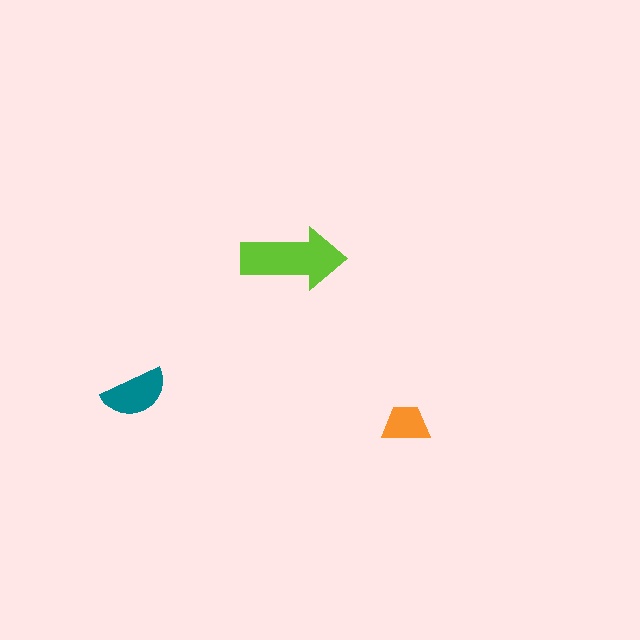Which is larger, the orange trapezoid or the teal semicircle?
The teal semicircle.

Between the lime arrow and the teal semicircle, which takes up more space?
The lime arrow.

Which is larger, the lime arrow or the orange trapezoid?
The lime arrow.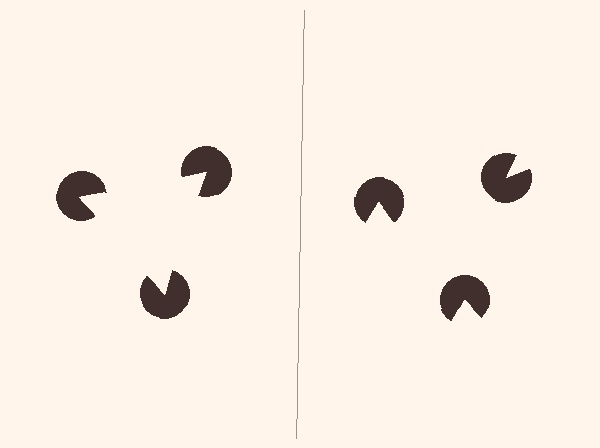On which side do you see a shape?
An illusory triangle appears on the left side. On the right side the wedge cuts are rotated, so no coherent shape forms.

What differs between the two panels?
The pac-man discs are positioned identically on both sides; only the wedge orientations differ. On the left they align to a triangle; on the right they are misaligned.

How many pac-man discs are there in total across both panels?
6 — 3 on each side.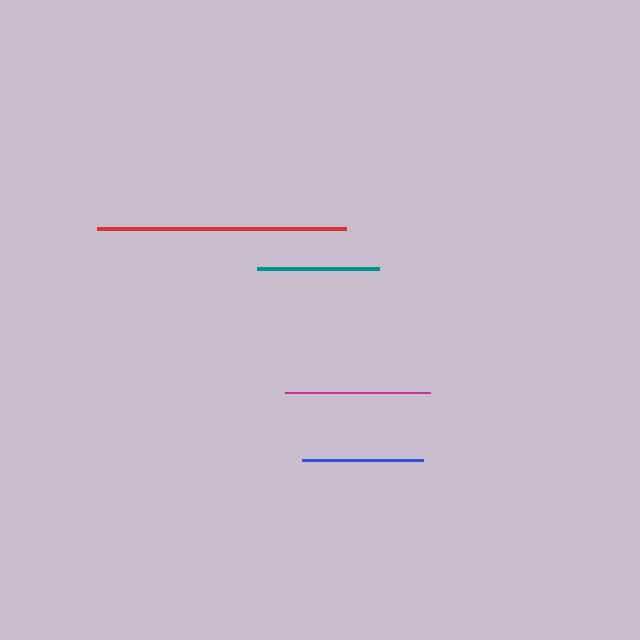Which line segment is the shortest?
The blue line is the shortest at approximately 121 pixels.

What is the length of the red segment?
The red segment is approximately 249 pixels long.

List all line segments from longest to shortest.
From longest to shortest: red, magenta, teal, blue.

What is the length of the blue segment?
The blue segment is approximately 121 pixels long.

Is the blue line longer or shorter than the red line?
The red line is longer than the blue line.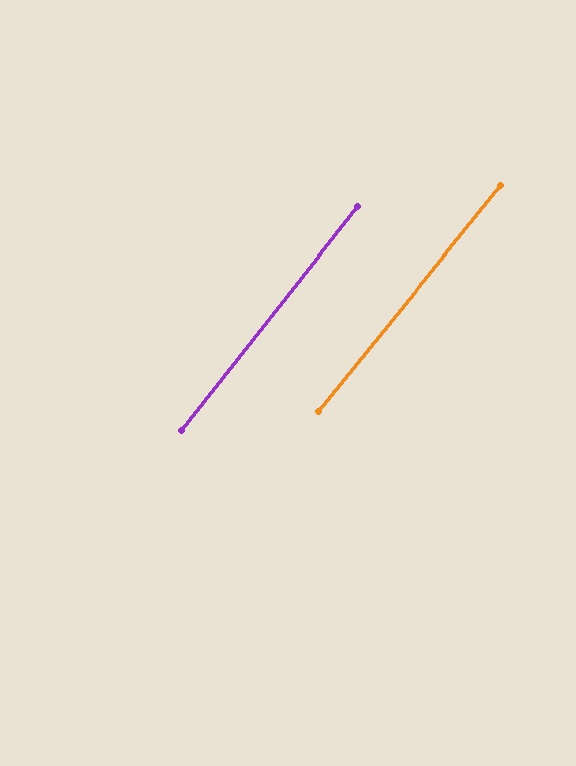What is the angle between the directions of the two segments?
Approximately 1 degree.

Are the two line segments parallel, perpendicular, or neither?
Parallel — their directions differ by only 0.9°.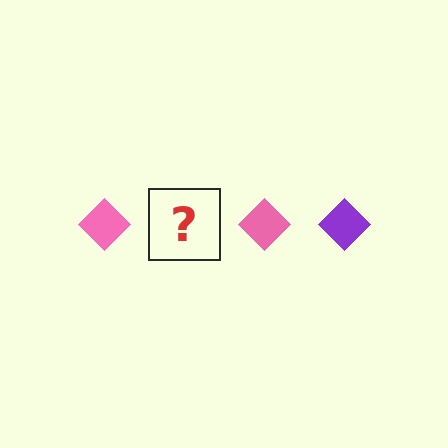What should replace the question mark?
The question mark should be replaced with a purple diamond.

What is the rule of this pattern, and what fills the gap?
The rule is that the pattern cycles through pink, purple diamonds. The gap should be filled with a purple diamond.